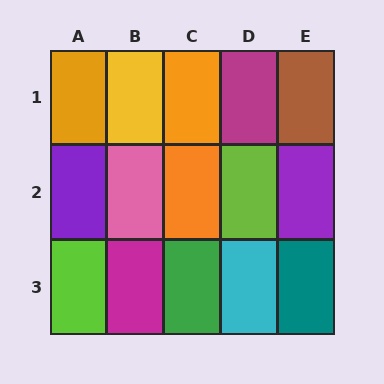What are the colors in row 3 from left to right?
Lime, magenta, green, cyan, teal.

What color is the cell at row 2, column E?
Purple.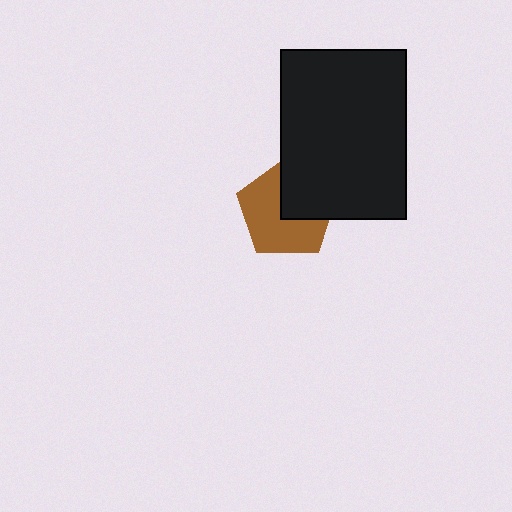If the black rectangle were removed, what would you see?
You would see the complete brown pentagon.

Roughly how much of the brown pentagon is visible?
About half of it is visible (roughly 62%).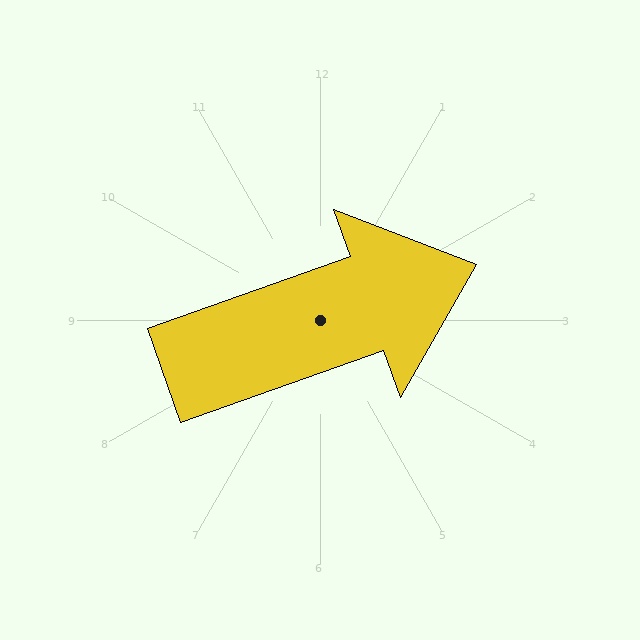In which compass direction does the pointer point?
East.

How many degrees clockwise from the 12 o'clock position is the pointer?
Approximately 71 degrees.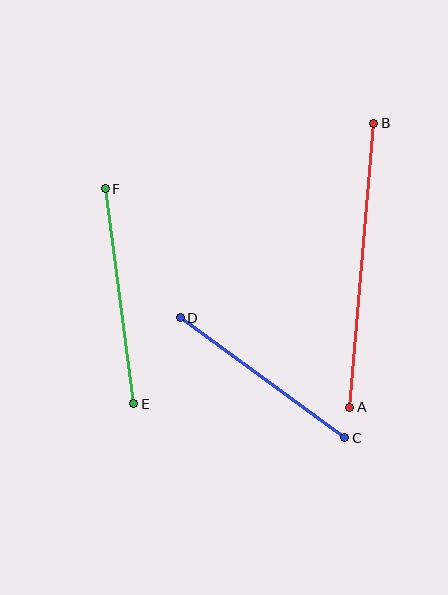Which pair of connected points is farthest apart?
Points A and B are farthest apart.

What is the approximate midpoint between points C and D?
The midpoint is at approximately (263, 378) pixels.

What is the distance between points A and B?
The distance is approximately 285 pixels.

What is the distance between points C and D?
The distance is approximately 204 pixels.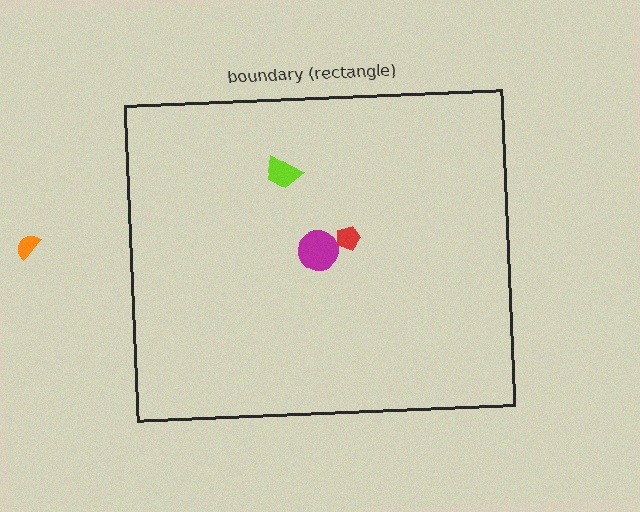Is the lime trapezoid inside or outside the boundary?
Inside.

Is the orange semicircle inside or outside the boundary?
Outside.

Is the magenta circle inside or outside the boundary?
Inside.